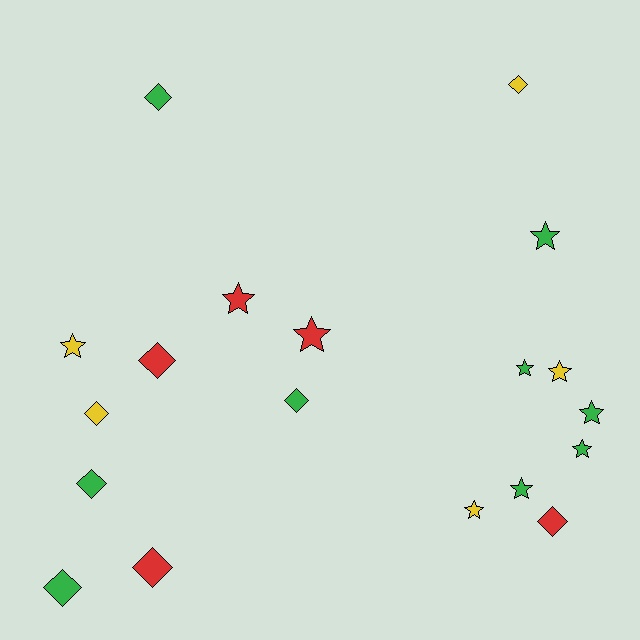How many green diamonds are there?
There are 4 green diamonds.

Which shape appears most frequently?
Star, with 10 objects.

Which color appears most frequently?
Green, with 9 objects.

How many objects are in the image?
There are 19 objects.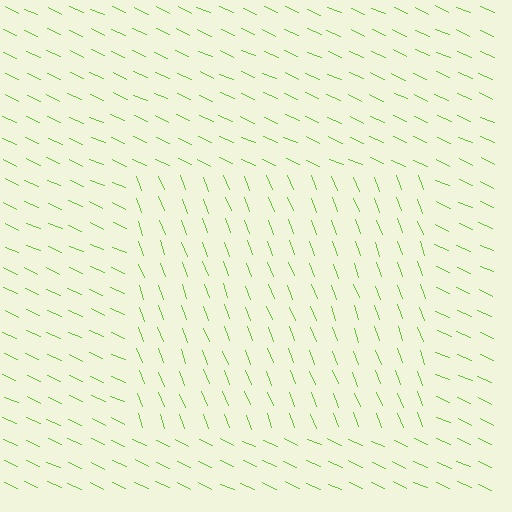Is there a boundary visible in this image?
Yes, there is a texture boundary formed by a change in line orientation.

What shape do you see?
I see a rectangle.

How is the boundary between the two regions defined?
The boundary is defined purely by a change in line orientation (approximately 45 degrees difference). All lines are the same color and thickness.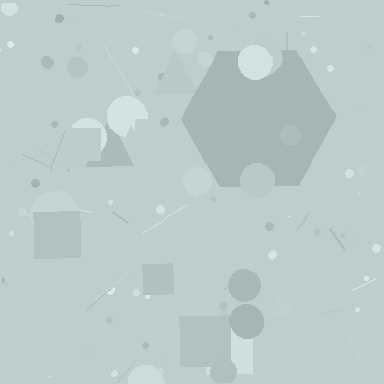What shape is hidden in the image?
A hexagon is hidden in the image.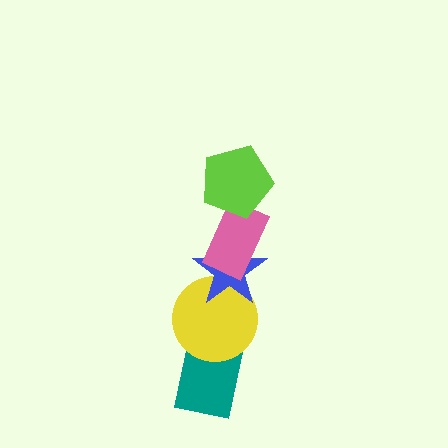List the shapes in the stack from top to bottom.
From top to bottom: the lime pentagon, the pink rectangle, the blue star, the yellow circle, the teal rectangle.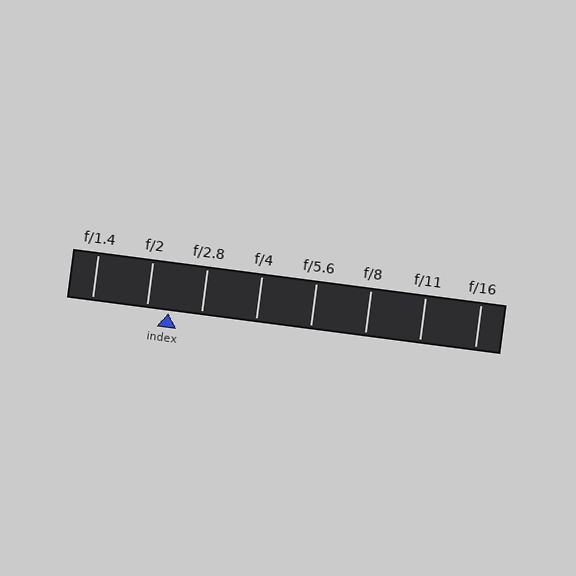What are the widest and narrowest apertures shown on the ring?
The widest aperture shown is f/1.4 and the narrowest is f/16.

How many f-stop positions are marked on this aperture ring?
There are 8 f-stop positions marked.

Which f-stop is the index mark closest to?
The index mark is closest to f/2.